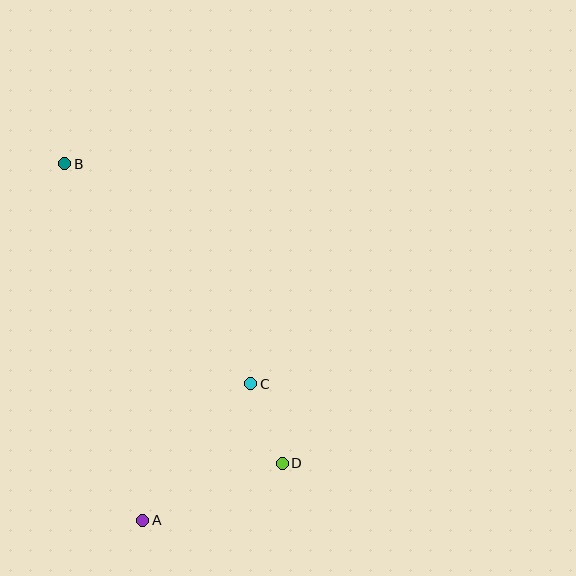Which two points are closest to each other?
Points C and D are closest to each other.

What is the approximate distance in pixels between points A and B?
The distance between A and B is approximately 365 pixels.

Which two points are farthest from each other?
Points B and D are farthest from each other.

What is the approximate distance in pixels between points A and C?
The distance between A and C is approximately 174 pixels.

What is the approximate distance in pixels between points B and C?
The distance between B and C is approximately 288 pixels.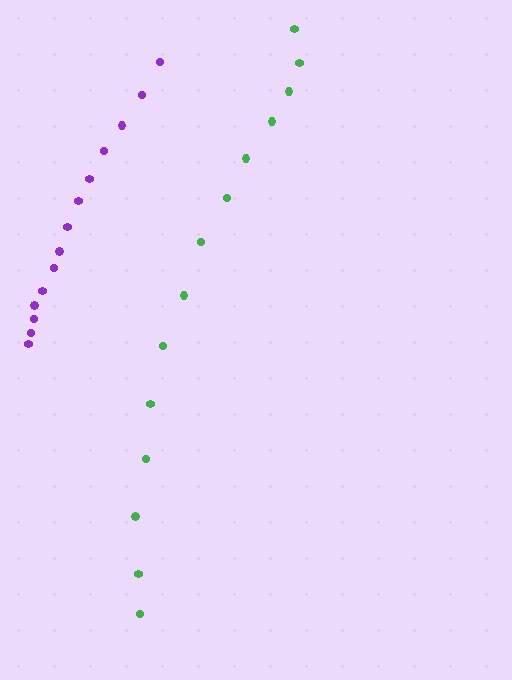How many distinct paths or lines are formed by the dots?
There are 2 distinct paths.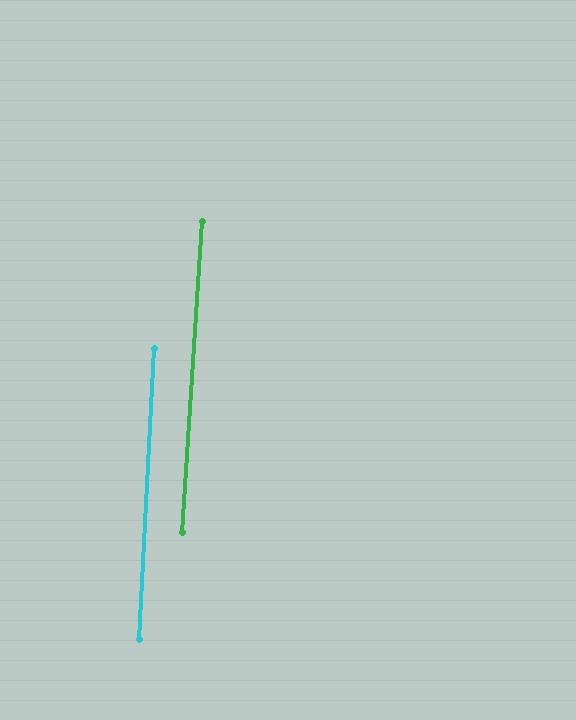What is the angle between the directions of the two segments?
Approximately 1 degree.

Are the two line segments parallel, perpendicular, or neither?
Parallel — their directions differ by only 0.7°.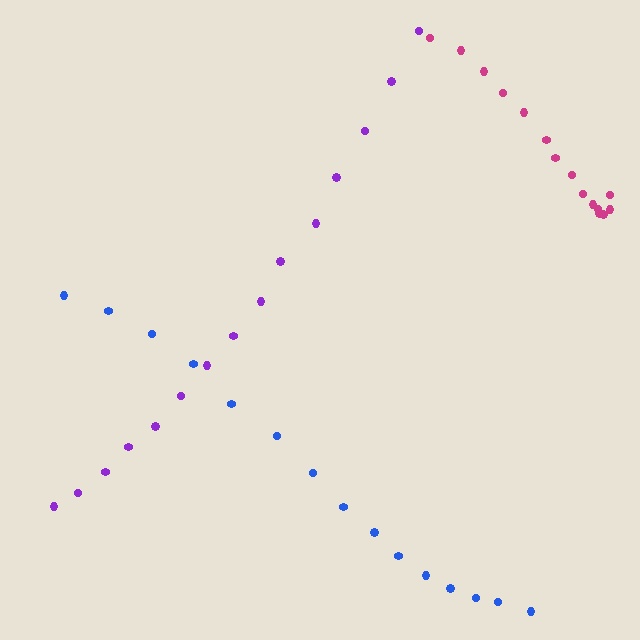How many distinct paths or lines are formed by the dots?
There are 3 distinct paths.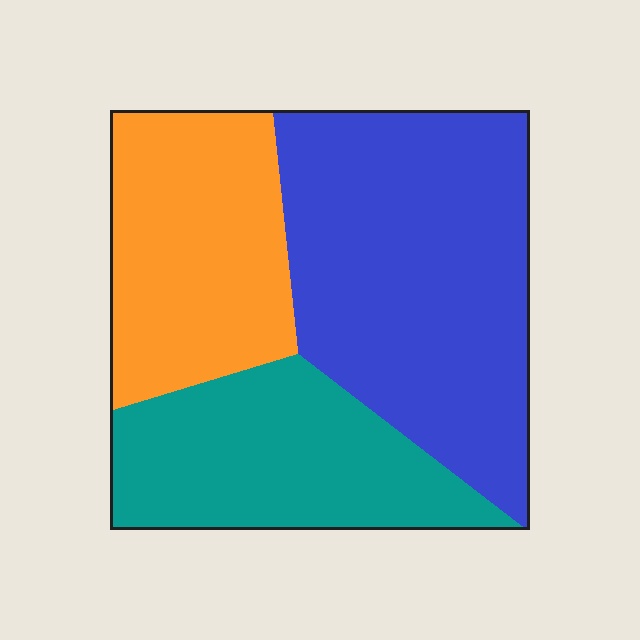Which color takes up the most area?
Blue, at roughly 45%.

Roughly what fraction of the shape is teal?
Teal covers 27% of the shape.